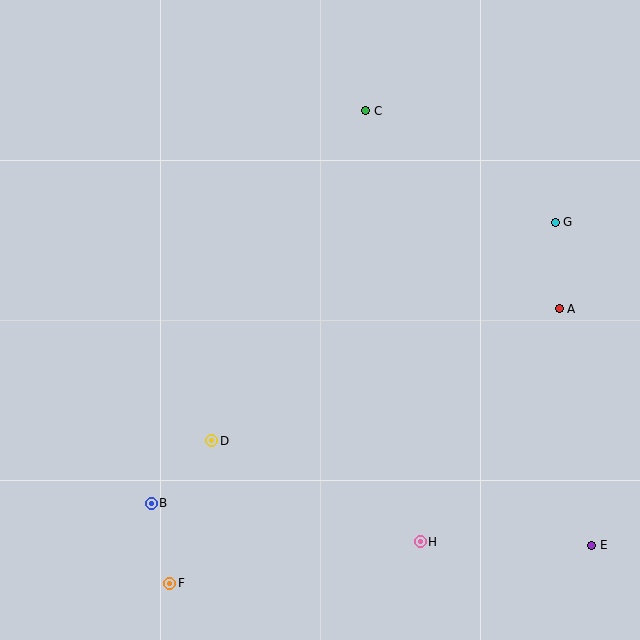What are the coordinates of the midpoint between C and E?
The midpoint between C and E is at (479, 328).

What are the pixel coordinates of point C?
Point C is at (366, 111).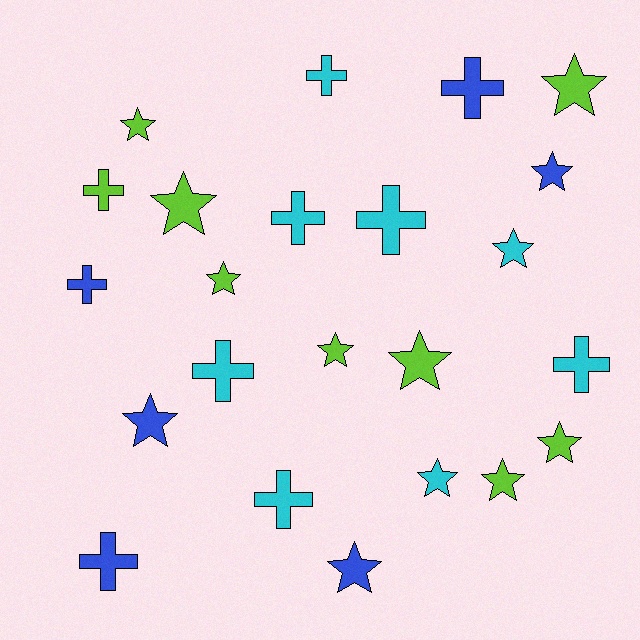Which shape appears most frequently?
Star, with 13 objects.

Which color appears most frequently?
Lime, with 9 objects.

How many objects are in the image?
There are 23 objects.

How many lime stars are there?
There are 8 lime stars.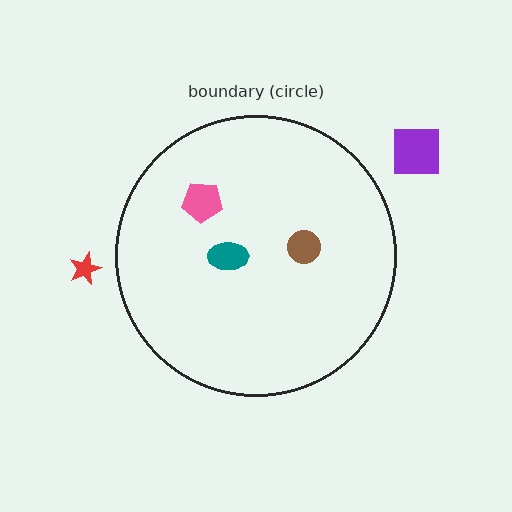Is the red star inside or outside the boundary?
Outside.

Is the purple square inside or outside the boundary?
Outside.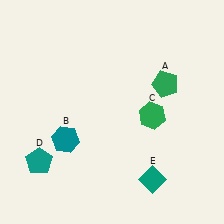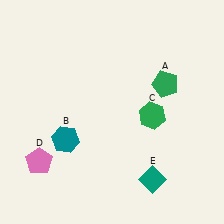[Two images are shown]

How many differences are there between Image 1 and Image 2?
There is 1 difference between the two images.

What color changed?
The pentagon (D) changed from teal in Image 1 to pink in Image 2.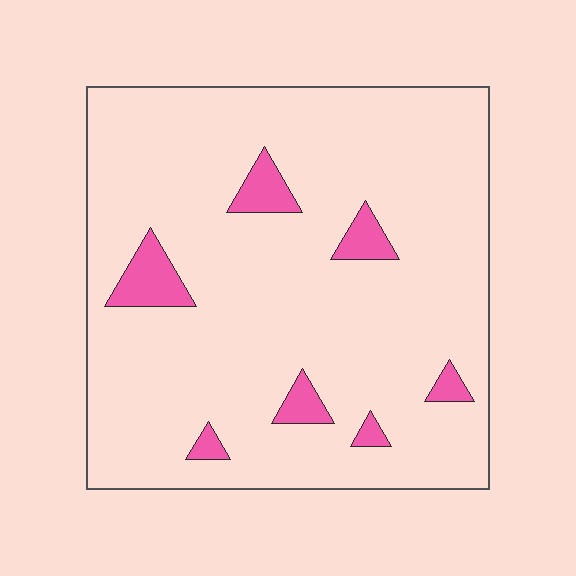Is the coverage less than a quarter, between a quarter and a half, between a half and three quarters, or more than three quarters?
Less than a quarter.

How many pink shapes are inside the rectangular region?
7.